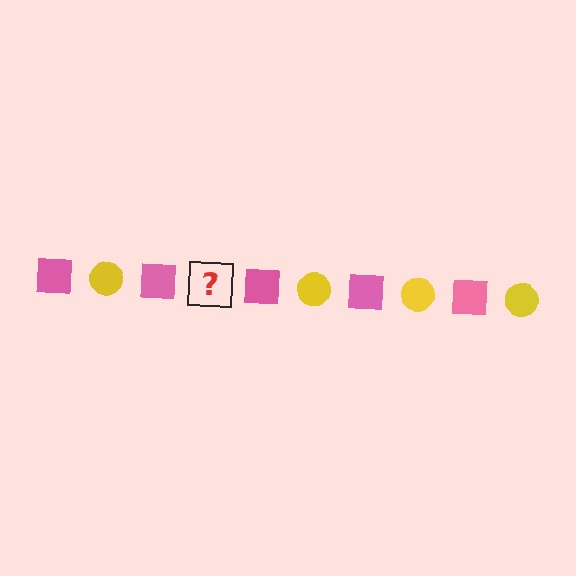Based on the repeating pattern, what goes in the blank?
The blank should be a yellow circle.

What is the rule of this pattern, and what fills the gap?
The rule is that the pattern alternates between pink square and yellow circle. The gap should be filled with a yellow circle.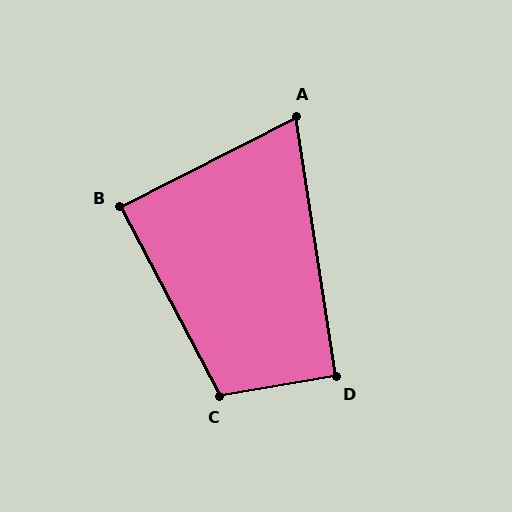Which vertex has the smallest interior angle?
A, at approximately 72 degrees.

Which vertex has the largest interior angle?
C, at approximately 108 degrees.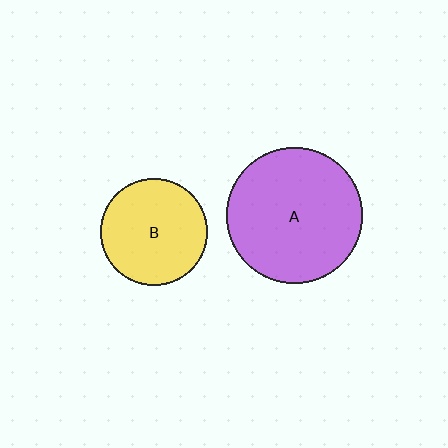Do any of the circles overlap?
No, none of the circles overlap.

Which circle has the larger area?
Circle A (purple).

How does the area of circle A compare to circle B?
Approximately 1.6 times.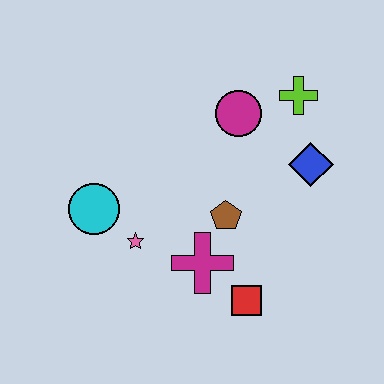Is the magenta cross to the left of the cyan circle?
No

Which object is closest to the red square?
The magenta cross is closest to the red square.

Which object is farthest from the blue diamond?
The cyan circle is farthest from the blue diamond.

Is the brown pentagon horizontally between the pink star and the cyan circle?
No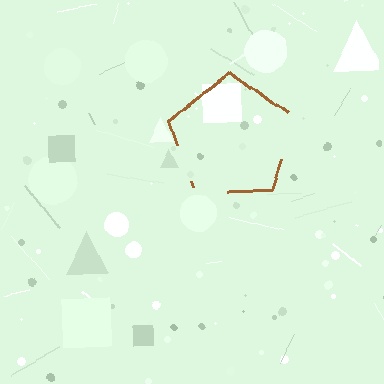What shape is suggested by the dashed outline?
The dashed outline suggests a pentagon.